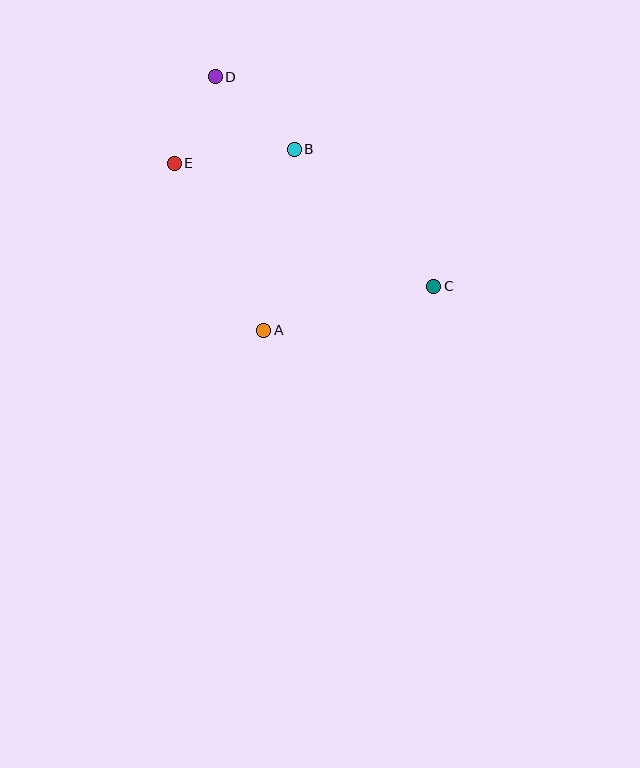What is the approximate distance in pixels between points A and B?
The distance between A and B is approximately 183 pixels.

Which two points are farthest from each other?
Points C and D are farthest from each other.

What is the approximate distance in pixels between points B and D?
The distance between B and D is approximately 107 pixels.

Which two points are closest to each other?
Points D and E are closest to each other.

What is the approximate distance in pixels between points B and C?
The distance between B and C is approximately 196 pixels.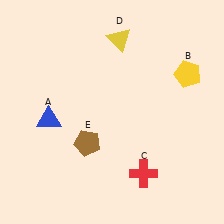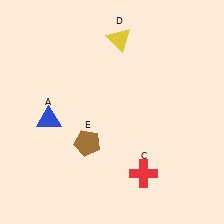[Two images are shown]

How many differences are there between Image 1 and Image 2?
There is 1 difference between the two images.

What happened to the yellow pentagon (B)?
The yellow pentagon (B) was removed in Image 2. It was in the top-right area of Image 1.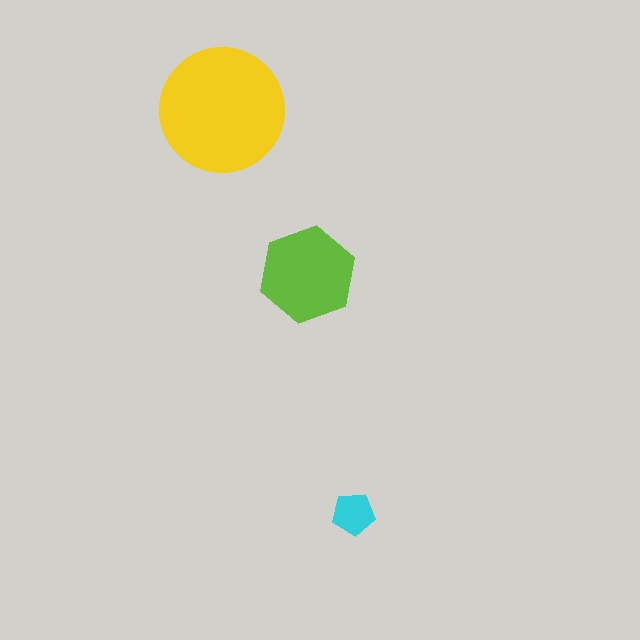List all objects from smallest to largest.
The cyan pentagon, the lime hexagon, the yellow circle.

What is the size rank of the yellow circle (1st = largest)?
1st.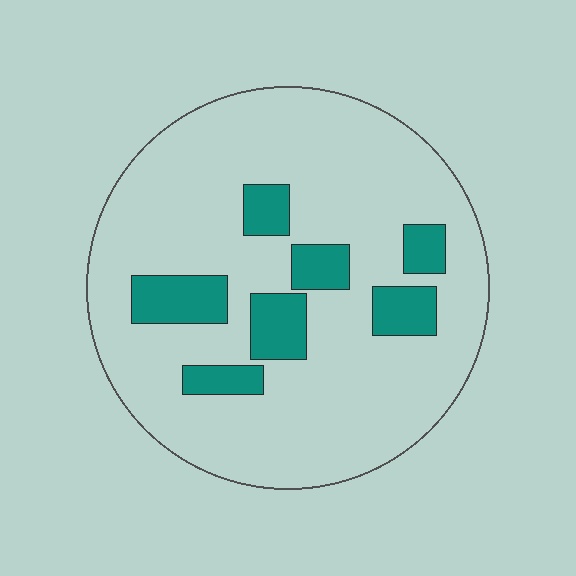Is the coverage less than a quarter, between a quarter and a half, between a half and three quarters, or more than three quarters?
Less than a quarter.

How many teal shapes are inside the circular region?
7.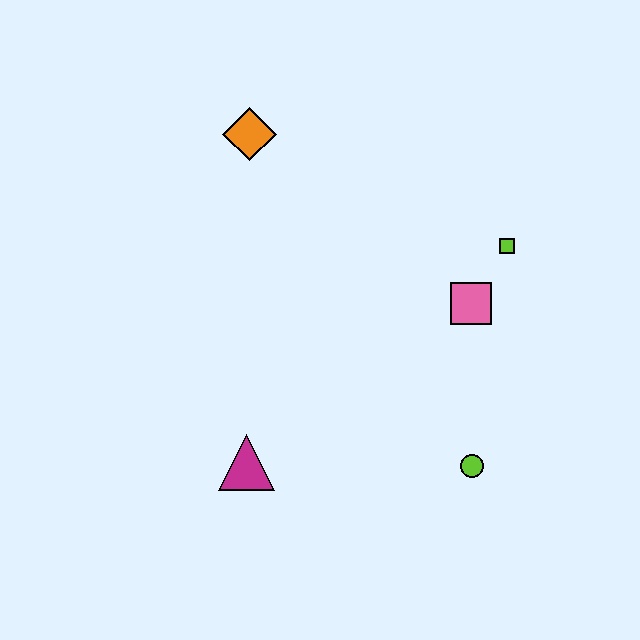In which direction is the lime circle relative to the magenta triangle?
The lime circle is to the right of the magenta triangle.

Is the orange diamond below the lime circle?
No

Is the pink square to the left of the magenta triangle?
No